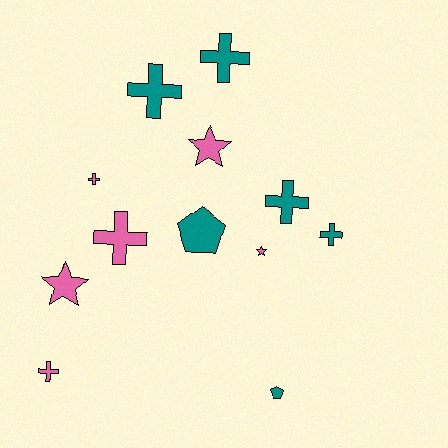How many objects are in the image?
There are 12 objects.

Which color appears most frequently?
Pink, with 6 objects.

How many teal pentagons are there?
There are 2 teal pentagons.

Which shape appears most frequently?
Cross, with 7 objects.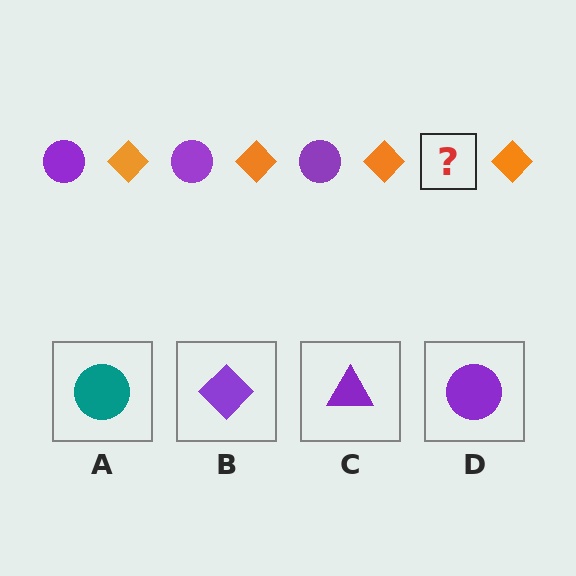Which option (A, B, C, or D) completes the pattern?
D.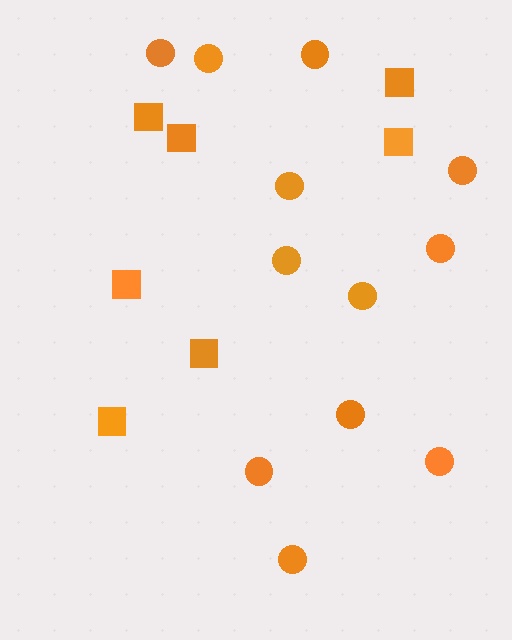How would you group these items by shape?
There are 2 groups: one group of squares (7) and one group of circles (12).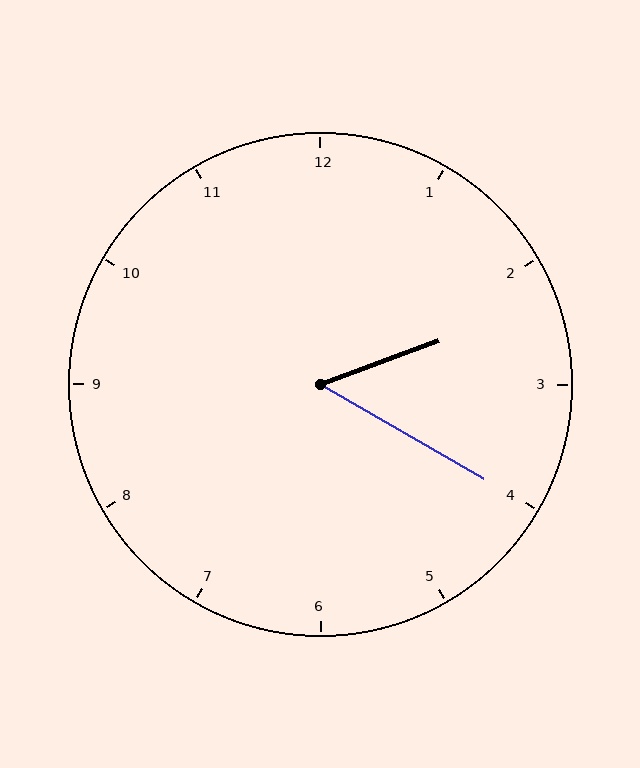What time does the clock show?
2:20.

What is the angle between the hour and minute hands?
Approximately 50 degrees.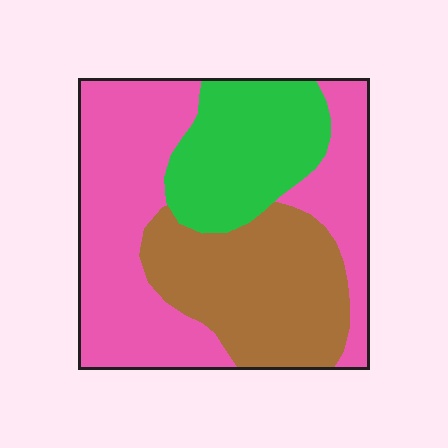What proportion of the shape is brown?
Brown takes up about one third (1/3) of the shape.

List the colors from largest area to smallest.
From largest to smallest: pink, brown, green.